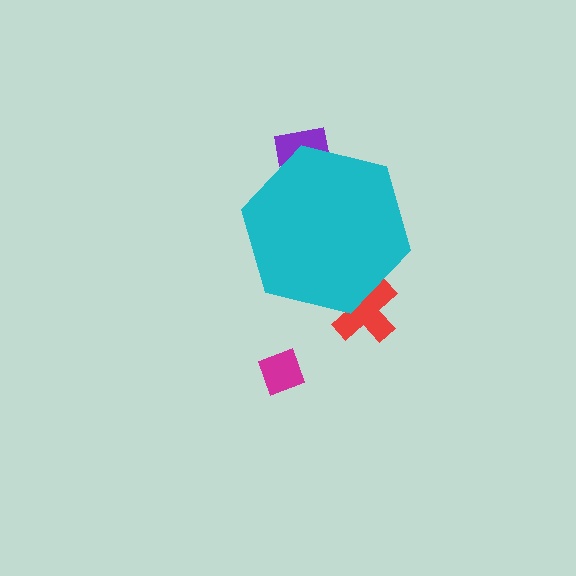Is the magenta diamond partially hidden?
No, the magenta diamond is fully visible.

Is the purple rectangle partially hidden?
Yes, the purple rectangle is partially hidden behind the cyan hexagon.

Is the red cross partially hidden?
Yes, the red cross is partially hidden behind the cyan hexagon.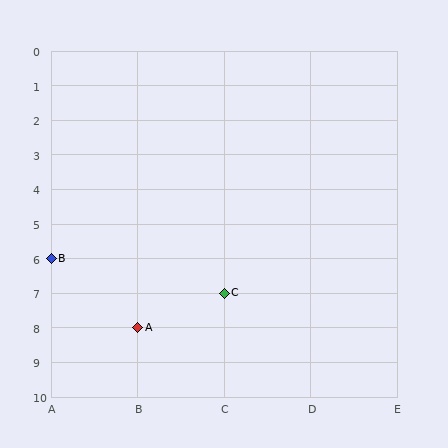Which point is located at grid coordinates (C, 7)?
Point C is at (C, 7).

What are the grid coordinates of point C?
Point C is at grid coordinates (C, 7).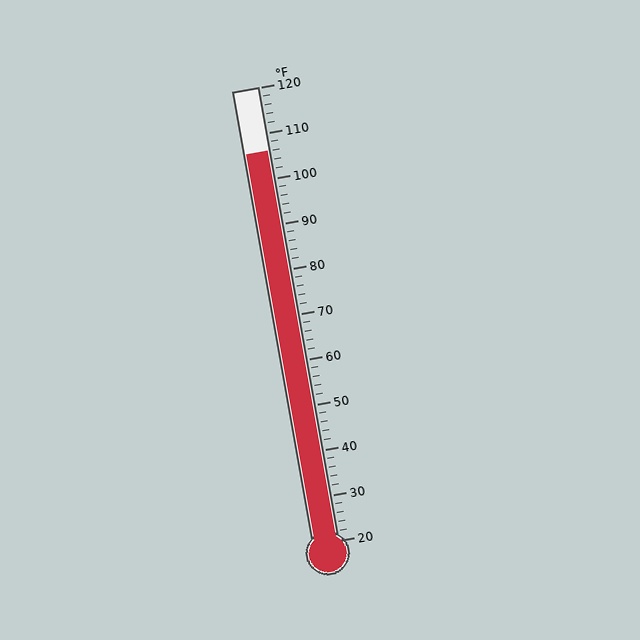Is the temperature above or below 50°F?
The temperature is above 50°F.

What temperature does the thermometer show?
The thermometer shows approximately 106°F.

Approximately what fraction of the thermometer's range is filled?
The thermometer is filled to approximately 85% of its range.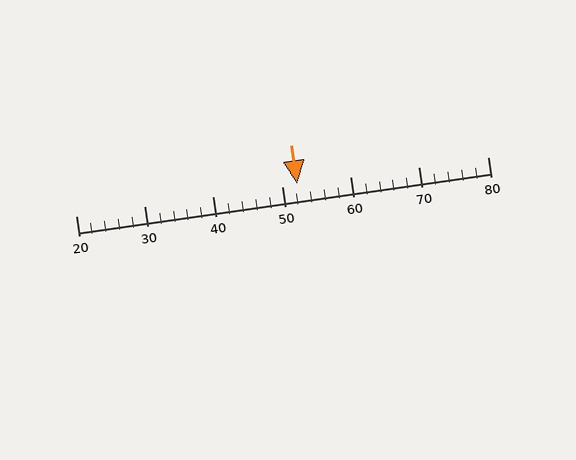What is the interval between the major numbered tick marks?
The major tick marks are spaced 10 units apart.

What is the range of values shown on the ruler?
The ruler shows values from 20 to 80.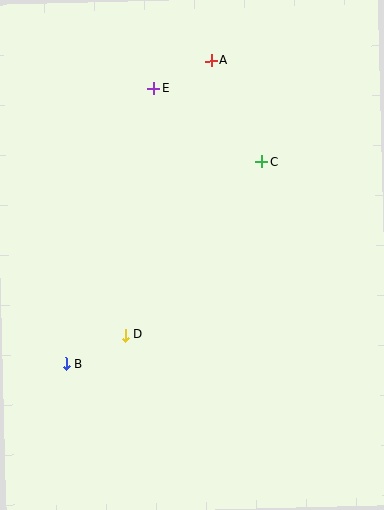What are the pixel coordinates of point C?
Point C is at (261, 162).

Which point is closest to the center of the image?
Point D at (125, 335) is closest to the center.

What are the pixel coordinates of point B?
Point B is at (66, 364).